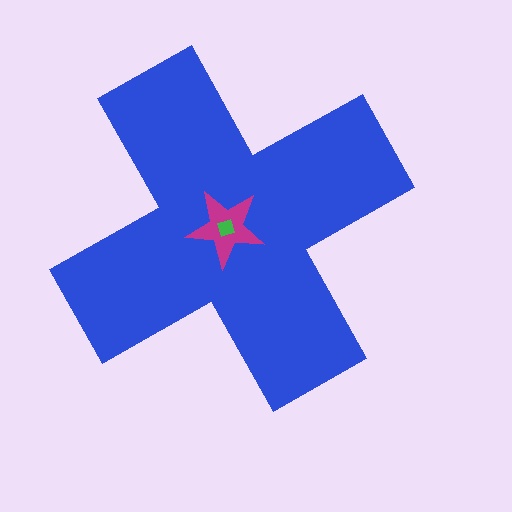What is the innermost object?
The green square.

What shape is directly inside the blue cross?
The magenta star.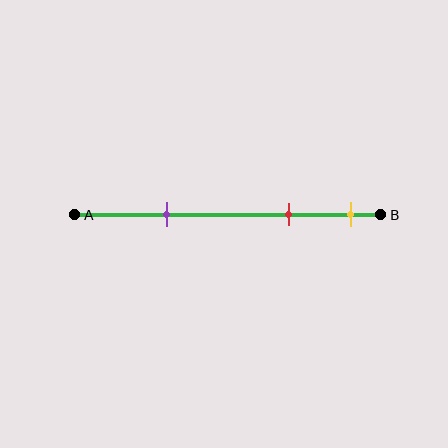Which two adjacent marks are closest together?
The red and yellow marks are the closest adjacent pair.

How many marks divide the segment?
There are 3 marks dividing the segment.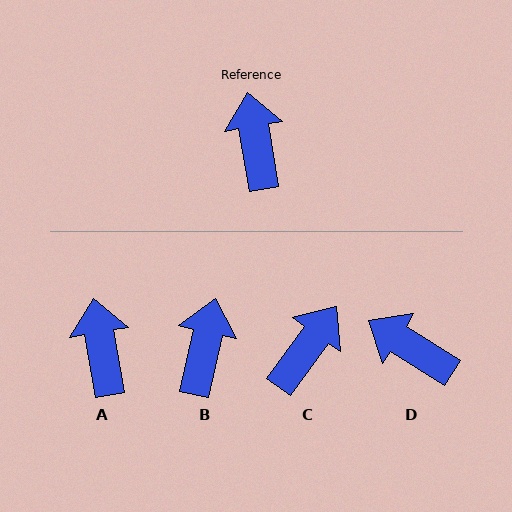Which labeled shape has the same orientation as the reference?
A.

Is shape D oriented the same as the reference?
No, it is off by about 48 degrees.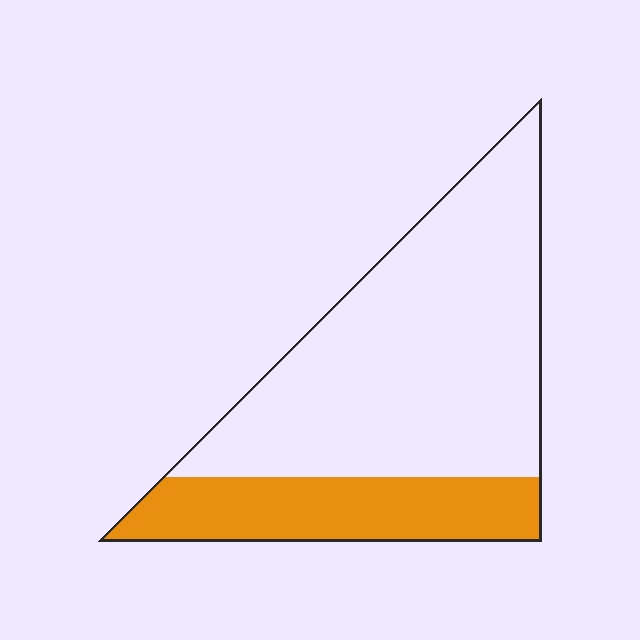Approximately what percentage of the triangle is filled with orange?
Approximately 25%.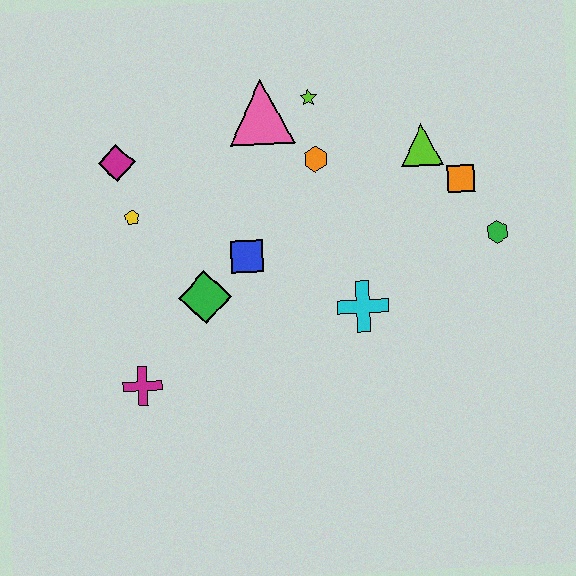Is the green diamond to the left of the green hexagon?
Yes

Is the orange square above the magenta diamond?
No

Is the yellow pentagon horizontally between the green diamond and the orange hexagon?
No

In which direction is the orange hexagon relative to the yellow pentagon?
The orange hexagon is to the right of the yellow pentagon.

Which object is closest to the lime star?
The pink triangle is closest to the lime star.